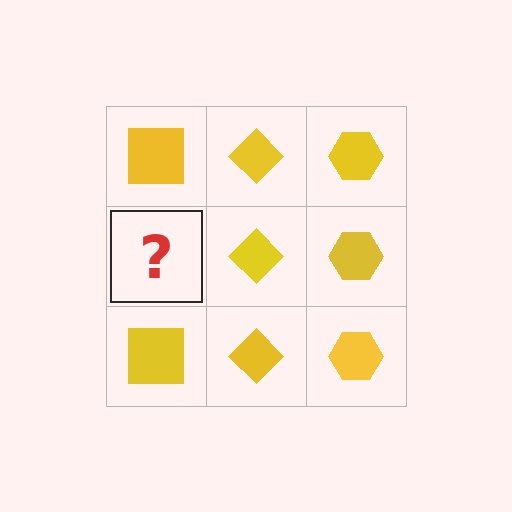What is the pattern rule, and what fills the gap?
The rule is that each column has a consistent shape. The gap should be filled with a yellow square.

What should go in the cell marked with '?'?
The missing cell should contain a yellow square.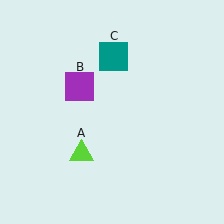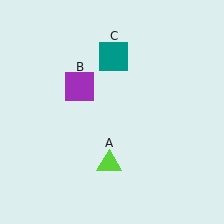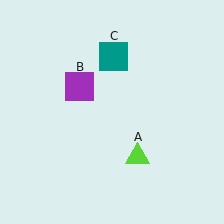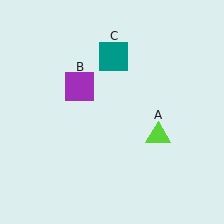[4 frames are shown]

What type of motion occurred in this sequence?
The lime triangle (object A) rotated counterclockwise around the center of the scene.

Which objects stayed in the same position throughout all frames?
Purple square (object B) and teal square (object C) remained stationary.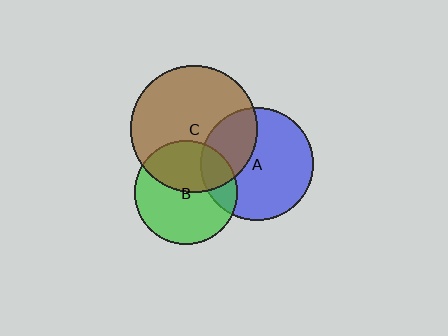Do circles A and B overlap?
Yes.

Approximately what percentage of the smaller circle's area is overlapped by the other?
Approximately 20%.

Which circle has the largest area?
Circle C (brown).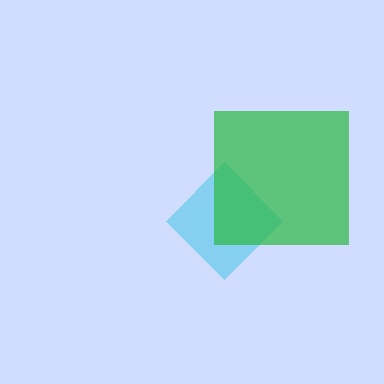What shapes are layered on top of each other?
The layered shapes are: a cyan diamond, a green square.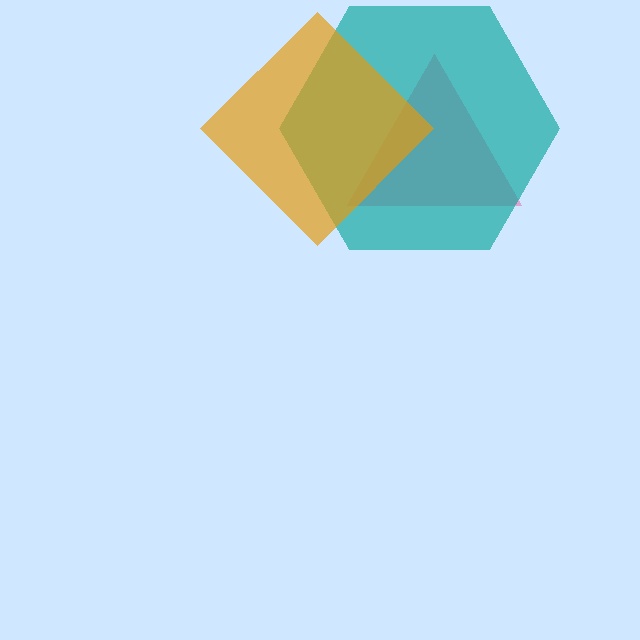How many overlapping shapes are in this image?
There are 3 overlapping shapes in the image.